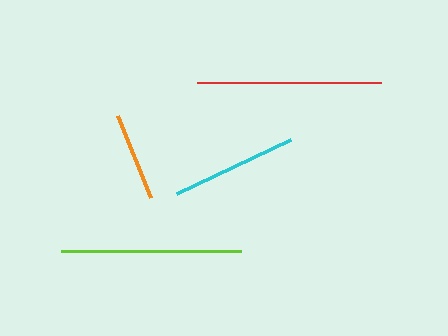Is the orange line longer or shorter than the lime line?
The lime line is longer than the orange line.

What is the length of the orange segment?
The orange segment is approximately 89 pixels long.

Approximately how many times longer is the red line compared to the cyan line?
The red line is approximately 1.5 times the length of the cyan line.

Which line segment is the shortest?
The orange line is the shortest at approximately 89 pixels.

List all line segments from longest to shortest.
From longest to shortest: red, lime, cyan, orange.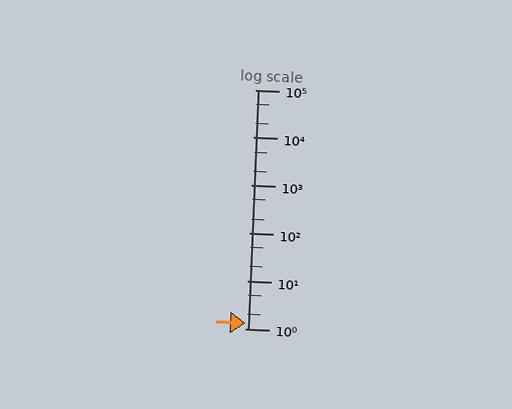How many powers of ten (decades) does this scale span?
The scale spans 5 decades, from 1 to 100000.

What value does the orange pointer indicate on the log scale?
The pointer indicates approximately 1.3.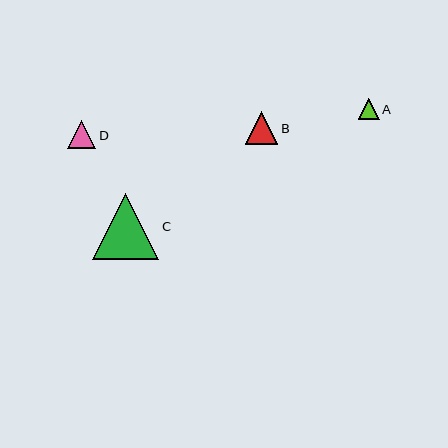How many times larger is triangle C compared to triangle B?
Triangle C is approximately 2.0 times the size of triangle B.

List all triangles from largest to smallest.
From largest to smallest: C, B, D, A.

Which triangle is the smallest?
Triangle A is the smallest with a size of approximately 21 pixels.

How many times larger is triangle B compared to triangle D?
Triangle B is approximately 1.2 times the size of triangle D.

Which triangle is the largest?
Triangle C is the largest with a size of approximately 66 pixels.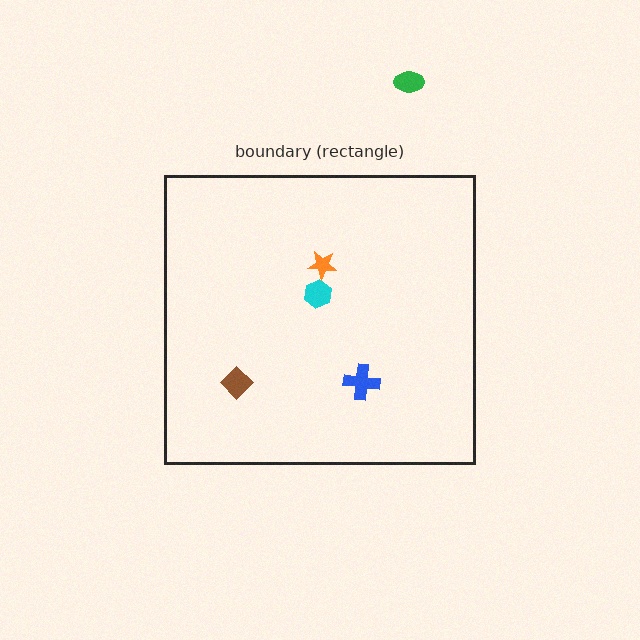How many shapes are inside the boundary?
4 inside, 1 outside.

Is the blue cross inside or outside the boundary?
Inside.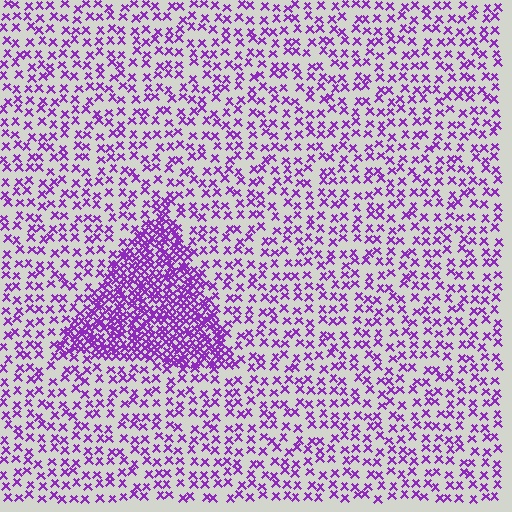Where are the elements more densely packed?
The elements are more densely packed inside the triangle boundary.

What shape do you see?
I see a triangle.